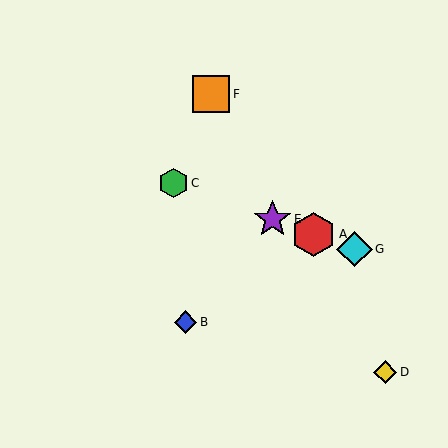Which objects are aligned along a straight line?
Objects A, C, E, G are aligned along a straight line.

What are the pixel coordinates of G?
Object G is at (354, 249).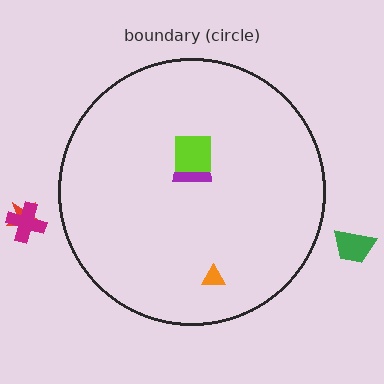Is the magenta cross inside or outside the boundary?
Outside.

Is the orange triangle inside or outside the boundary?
Inside.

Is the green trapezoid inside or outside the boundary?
Outside.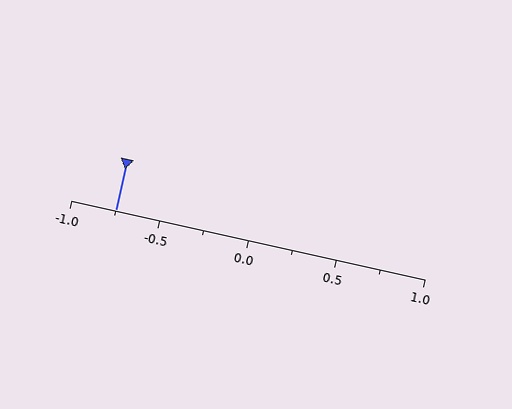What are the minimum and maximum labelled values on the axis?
The axis runs from -1.0 to 1.0.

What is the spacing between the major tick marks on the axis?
The major ticks are spaced 0.5 apart.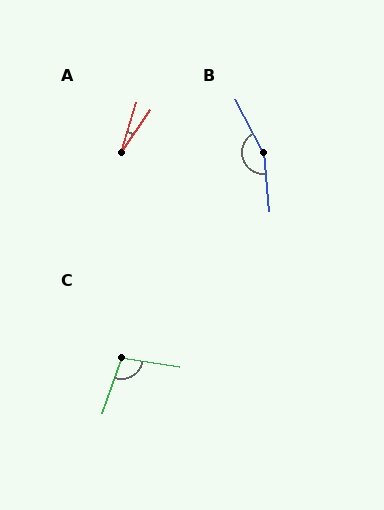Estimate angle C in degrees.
Approximately 101 degrees.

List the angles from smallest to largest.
A (17°), C (101°), B (158°).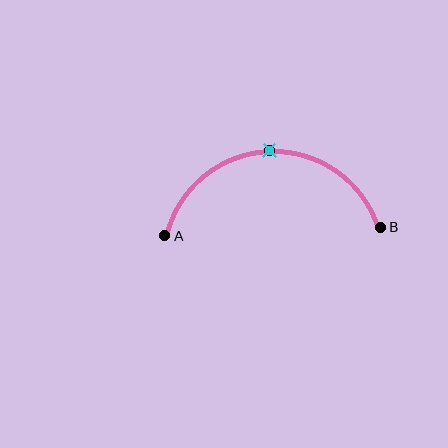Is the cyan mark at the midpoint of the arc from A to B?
Yes. The cyan mark lies on the arc at equal arc-length from both A and B — it is the arc midpoint.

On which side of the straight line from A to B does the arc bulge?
The arc bulges above the straight line connecting A and B.